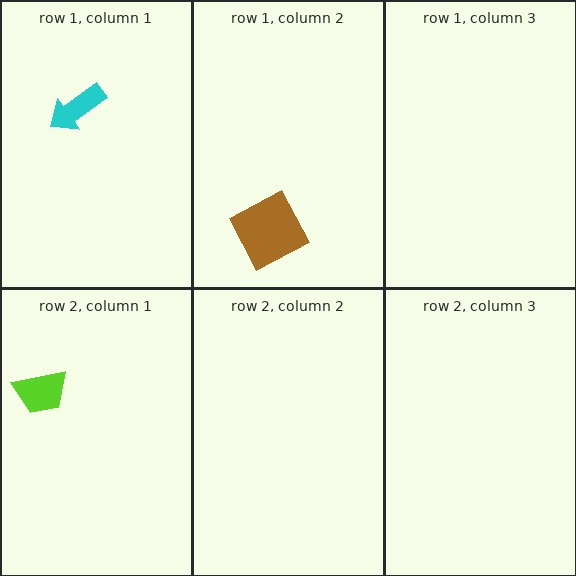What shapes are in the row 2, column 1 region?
The lime trapezoid.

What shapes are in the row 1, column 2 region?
The brown square.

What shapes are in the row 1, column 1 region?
The cyan arrow.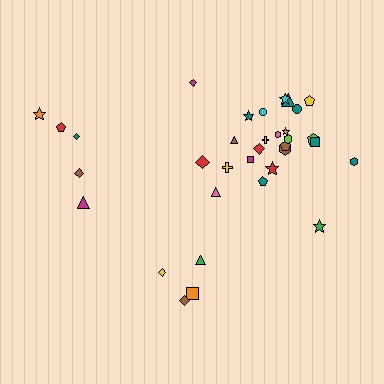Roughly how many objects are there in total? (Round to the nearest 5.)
Roughly 35 objects in total.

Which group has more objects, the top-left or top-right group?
The top-right group.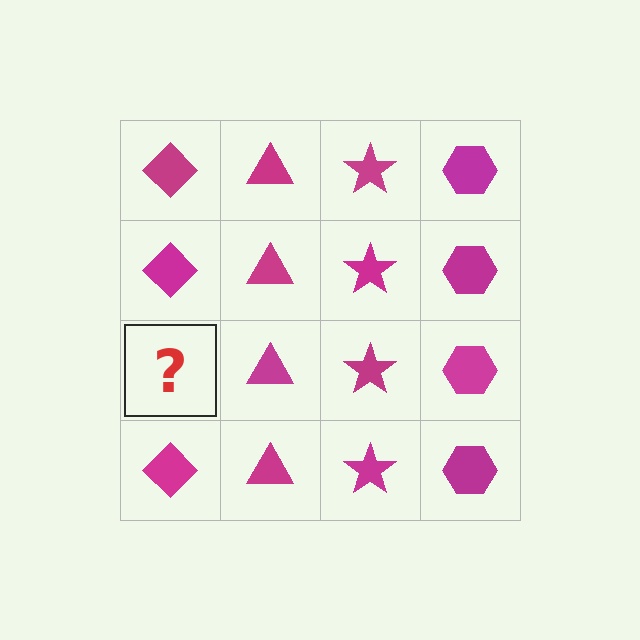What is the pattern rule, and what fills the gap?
The rule is that each column has a consistent shape. The gap should be filled with a magenta diamond.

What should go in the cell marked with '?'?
The missing cell should contain a magenta diamond.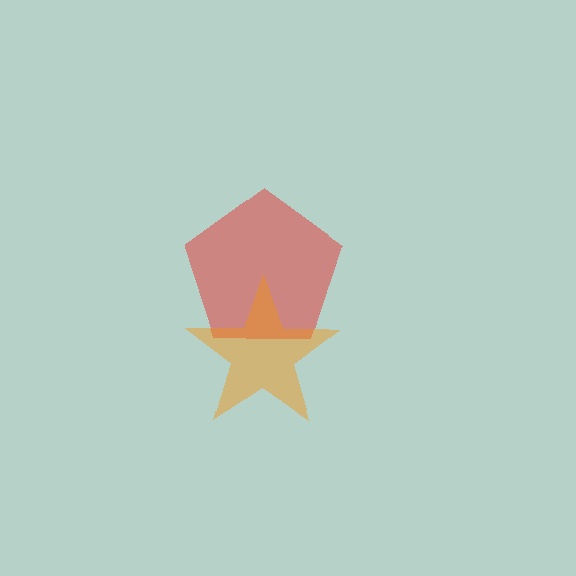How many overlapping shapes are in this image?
There are 2 overlapping shapes in the image.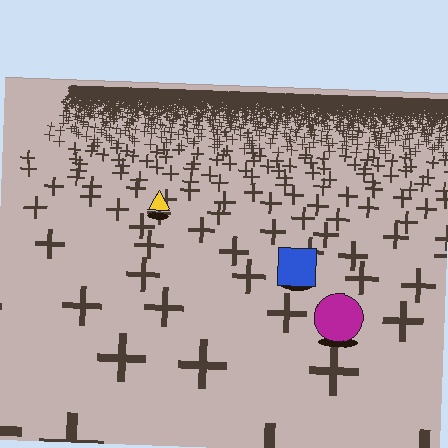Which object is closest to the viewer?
The magenta circle is closest. The texture marks near it are larger and more spread out.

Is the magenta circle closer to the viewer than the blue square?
Yes. The magenta circle is closer — you can tell from the texture gradient: the ground texture is coarser near it.